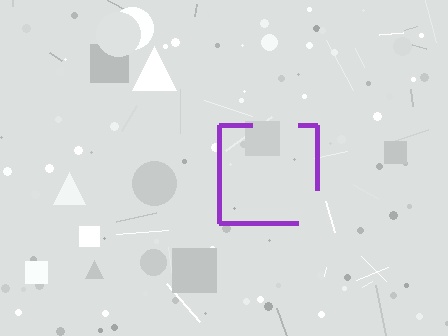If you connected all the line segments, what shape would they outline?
They would outline a square.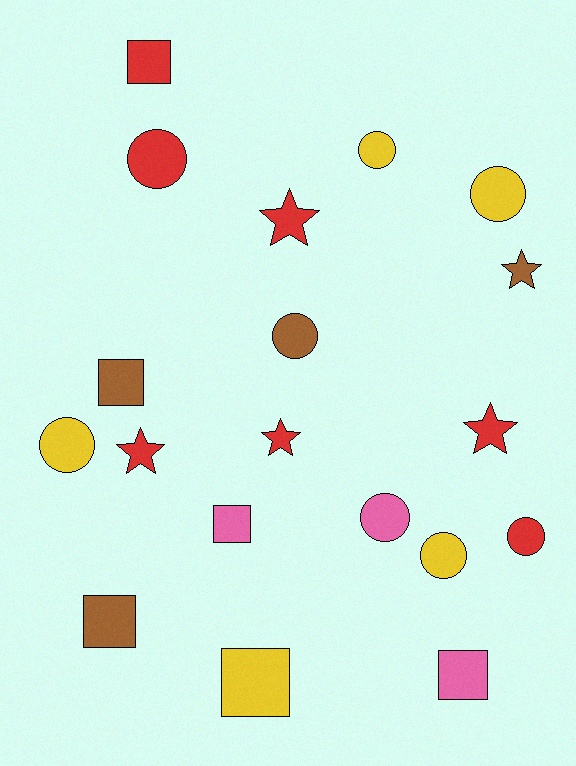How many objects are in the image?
There are 19 objects.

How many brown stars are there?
There is 1 brown star.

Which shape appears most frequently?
Circle, with 8 objects.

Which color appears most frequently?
Red, with 7 objects.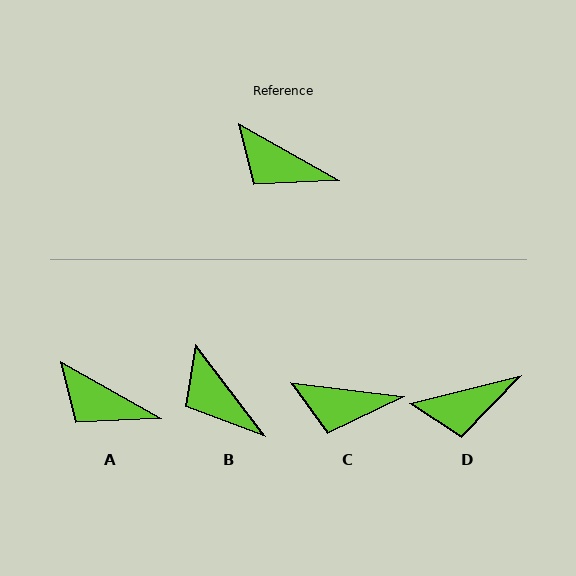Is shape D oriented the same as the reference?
No, it is off by about 44 degrees.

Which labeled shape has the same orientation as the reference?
A.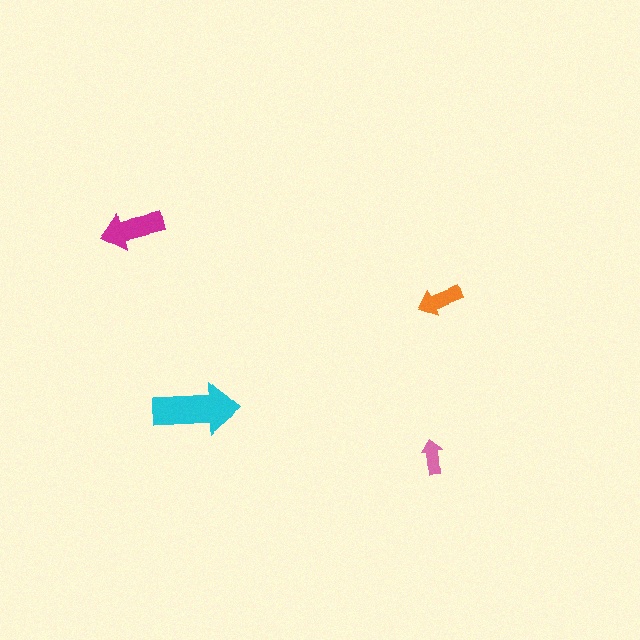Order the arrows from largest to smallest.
the cyan one, the magenta one, the orange one, the pink one.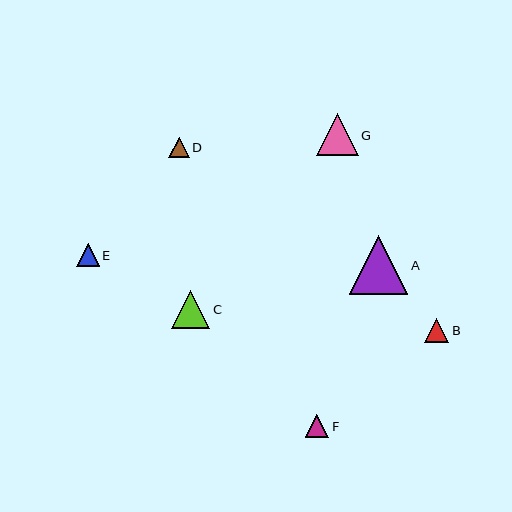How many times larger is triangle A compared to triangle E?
Triangle A is approximately 2.6 times the size of triangle E.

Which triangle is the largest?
Triangle A is the largest with a size of approximately 59 pixels.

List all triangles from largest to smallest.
From largest to smallest: A, G, C, B, F, E, D.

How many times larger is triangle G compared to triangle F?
Triangle G is approximately 1.8 times the size of triangle F.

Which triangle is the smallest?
Triangle D is the smallest with a size of approximately 20 pixels.